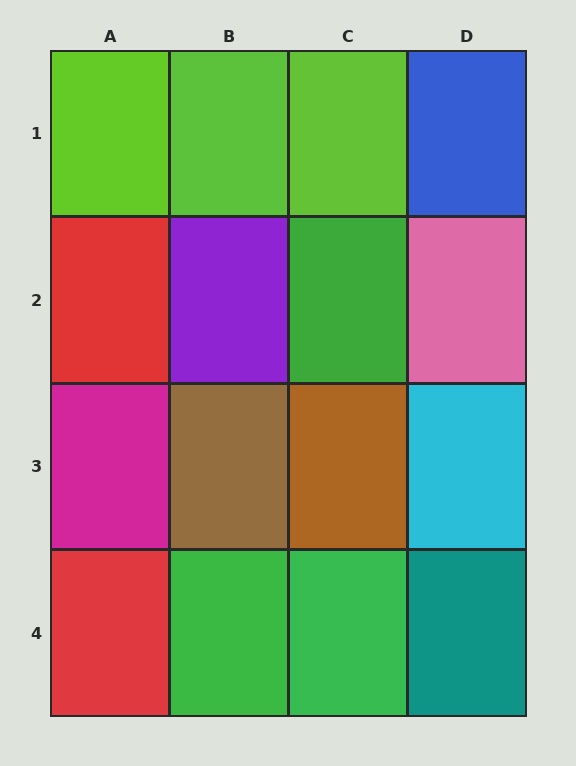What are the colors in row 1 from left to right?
Lime, lime, lime, blue.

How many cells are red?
2 cells are red.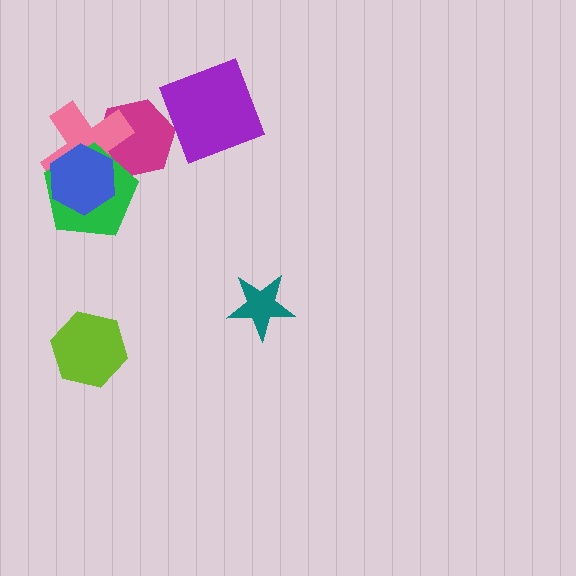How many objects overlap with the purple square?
0 objects overlap with the purple square.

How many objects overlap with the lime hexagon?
0 objects overlap with the lime hexagon.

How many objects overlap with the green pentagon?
3 objects overlap with the green pentagon.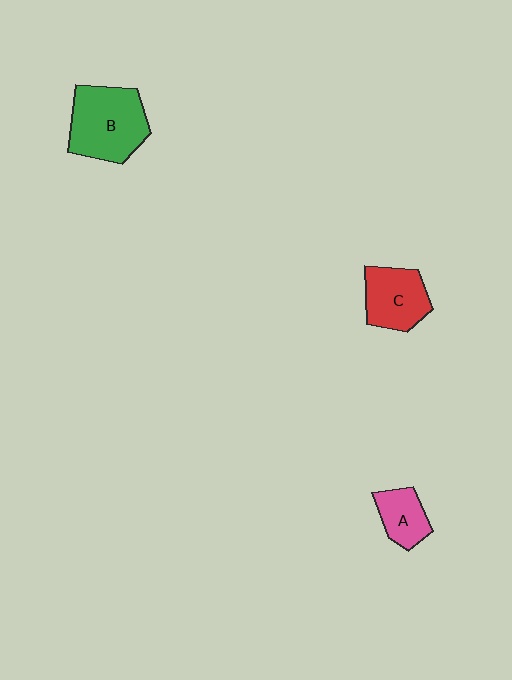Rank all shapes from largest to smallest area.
From largest to smallest: B (green), C (red), A (pink).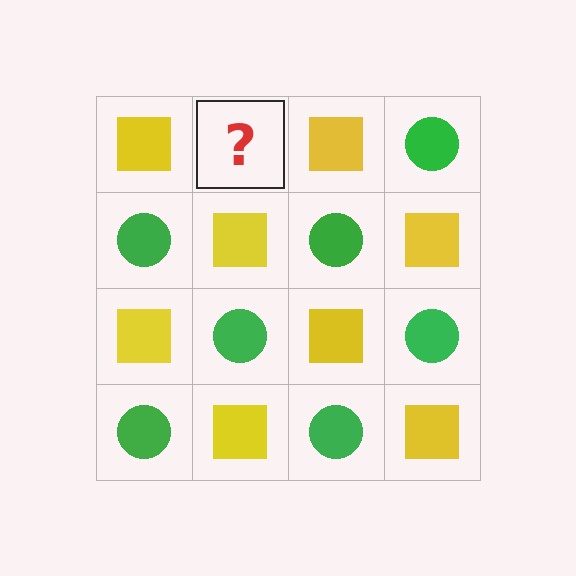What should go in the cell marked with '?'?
The missing cell should contain a green circle.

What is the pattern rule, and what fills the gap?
The rule is that it alternates yellow square and green circle in a checkerboard pattern. The gap should be filled with a green circle.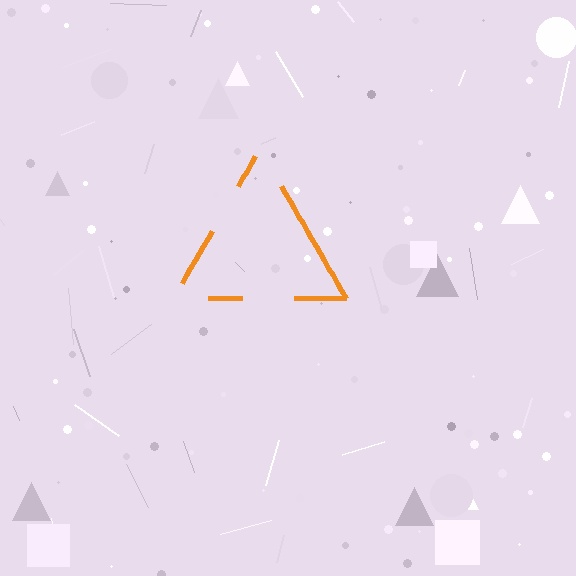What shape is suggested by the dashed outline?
The dashed outline suggests a triangle.